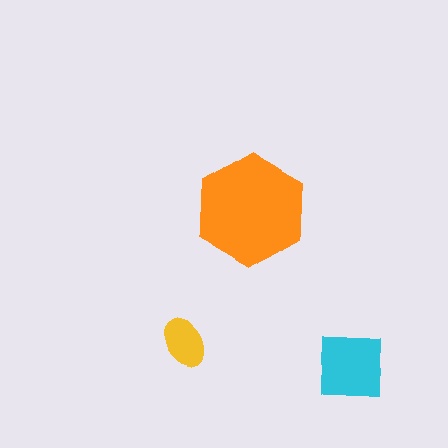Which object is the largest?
The orange hexagon.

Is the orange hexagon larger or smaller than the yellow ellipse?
Larger.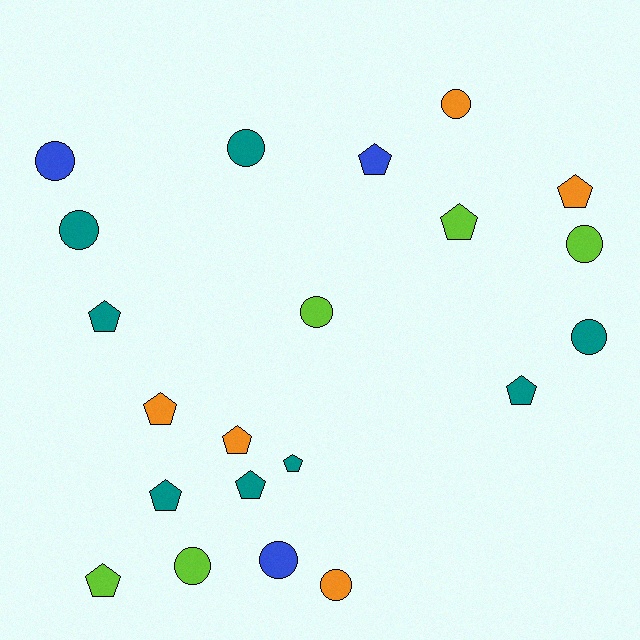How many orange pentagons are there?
There are 3 orange pentagons.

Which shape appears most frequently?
Pentagon, with 11 objects.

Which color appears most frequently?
Teal, with 8 objects.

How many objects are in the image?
There are 21 objects.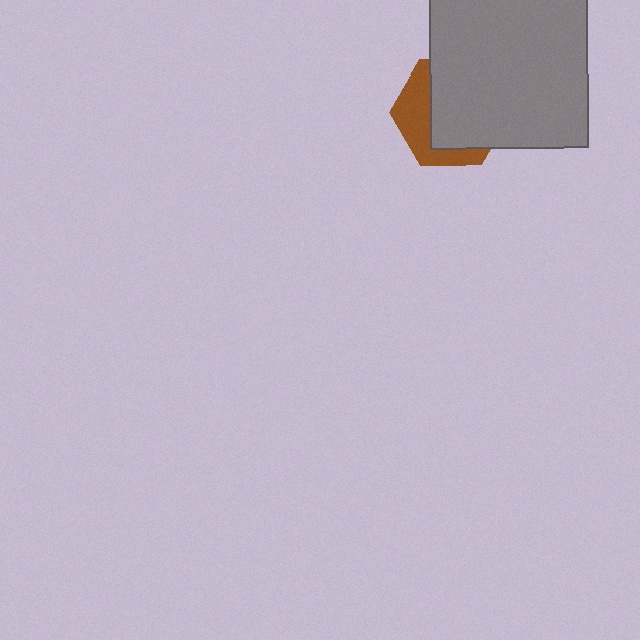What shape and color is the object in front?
The object in front is a gray square.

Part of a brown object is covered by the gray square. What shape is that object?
It is a hexagon.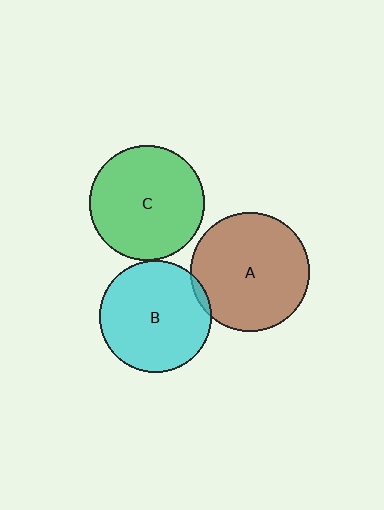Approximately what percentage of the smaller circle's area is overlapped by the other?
Approximately 5%.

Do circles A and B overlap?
Yes.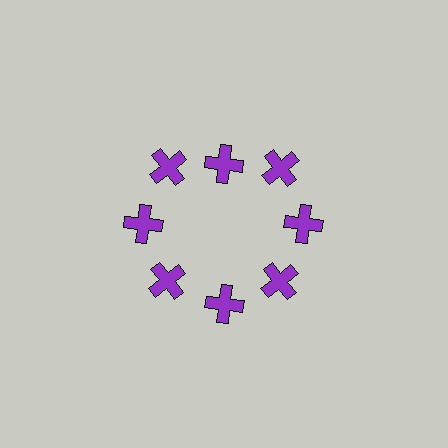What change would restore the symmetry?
The symmetry would be restored by moving it outward, back onto the ring so that all 8 crosses sit at equal angles and equal distance from the center.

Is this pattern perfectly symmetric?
No. The 8 purple crosses are arranged in a ring, but one element near the 12 o'clock position is pulled inward toward the center, breaking the 8-fold rotational symmetry.